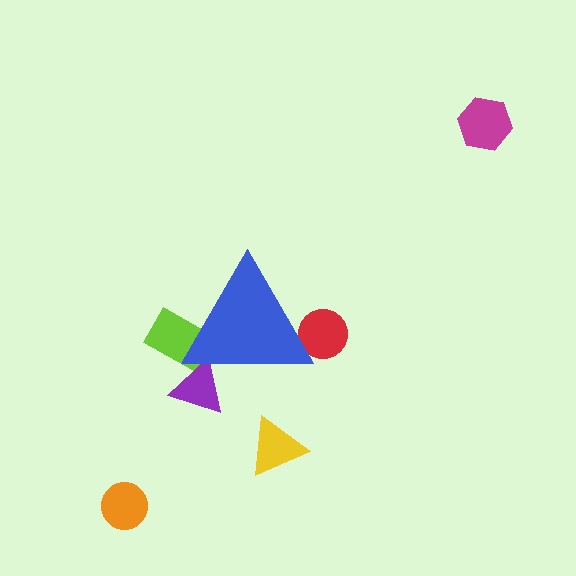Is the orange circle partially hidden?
No, the orange circle is fully visible.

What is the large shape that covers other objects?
A blue triangle.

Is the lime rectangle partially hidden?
Yes, the lime rectangle is partially hidden behind the blue triangle.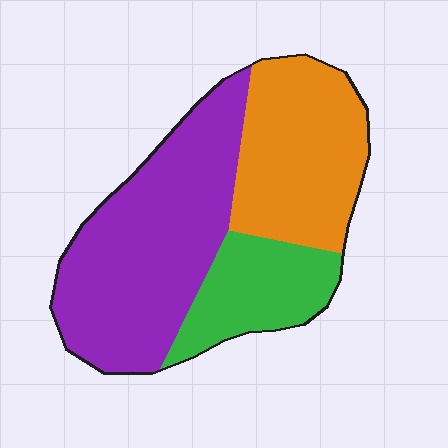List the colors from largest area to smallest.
From largest to smallest: purple, orange, green.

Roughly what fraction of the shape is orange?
Orange covers 32% of the shape.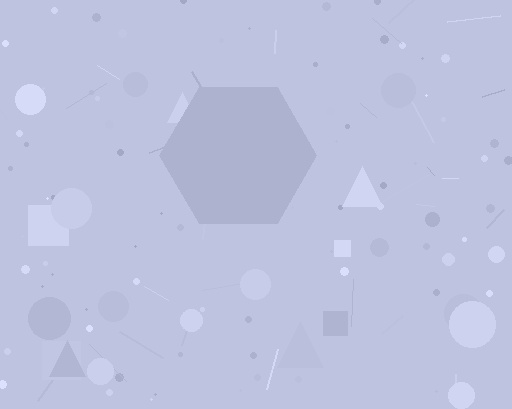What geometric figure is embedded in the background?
A hexagon is embedded in the background.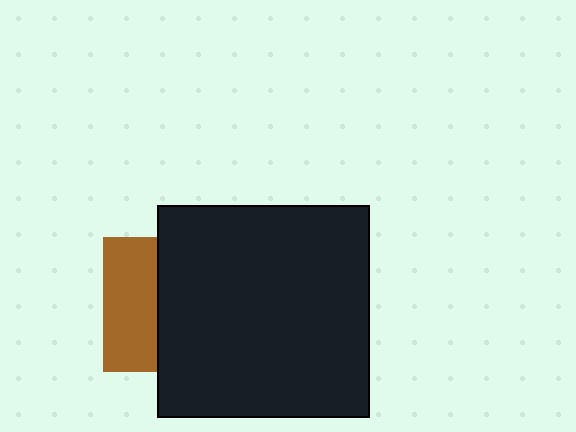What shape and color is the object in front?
The object in front is a black square.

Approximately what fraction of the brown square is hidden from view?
Roughly 60% of the brown square is hidden behind the black square.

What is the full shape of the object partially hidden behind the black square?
The partially hidden object is a brown square.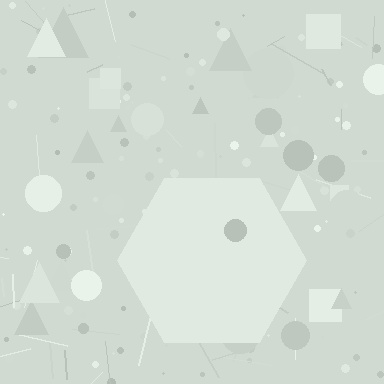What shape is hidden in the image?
A hexagon is hidden in the image.